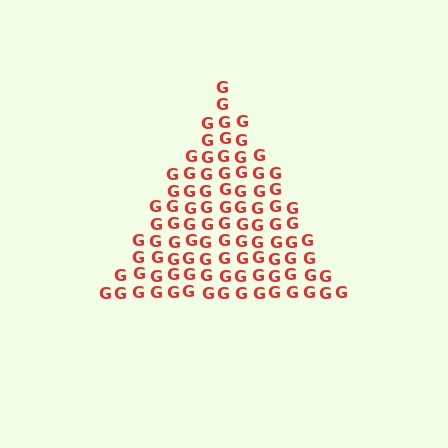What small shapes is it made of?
It is made of small letter G's.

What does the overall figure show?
The overall figure shows a triangle.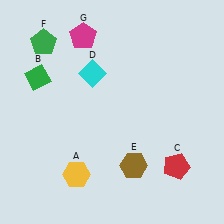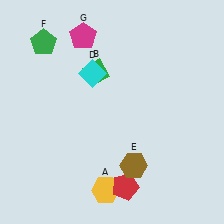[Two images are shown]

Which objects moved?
The objects that moved are: the yellow hexagon (A), the green diamond (B), the red pentagon (C).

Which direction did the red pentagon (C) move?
The red pentagon (C) moved left.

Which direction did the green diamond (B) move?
The green diamond (B) moved right.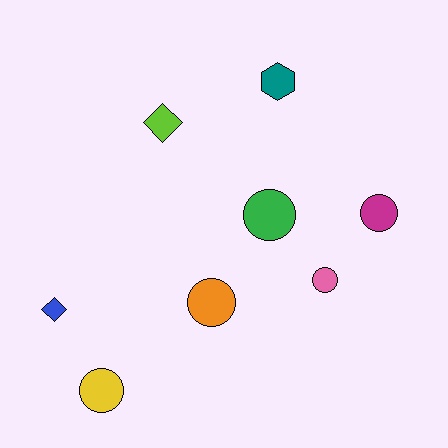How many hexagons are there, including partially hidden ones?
There is 1 hexagon.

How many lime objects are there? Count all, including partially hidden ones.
There is 1 lime object.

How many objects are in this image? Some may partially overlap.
There are 8 objects.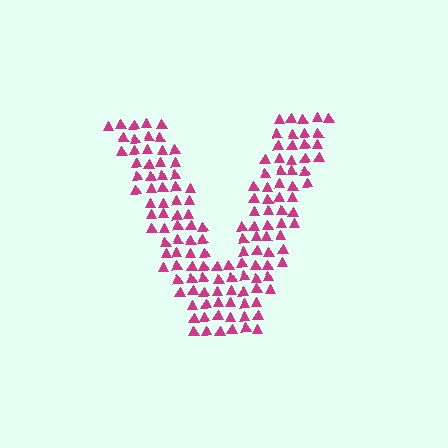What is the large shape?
The large shape is the letter V.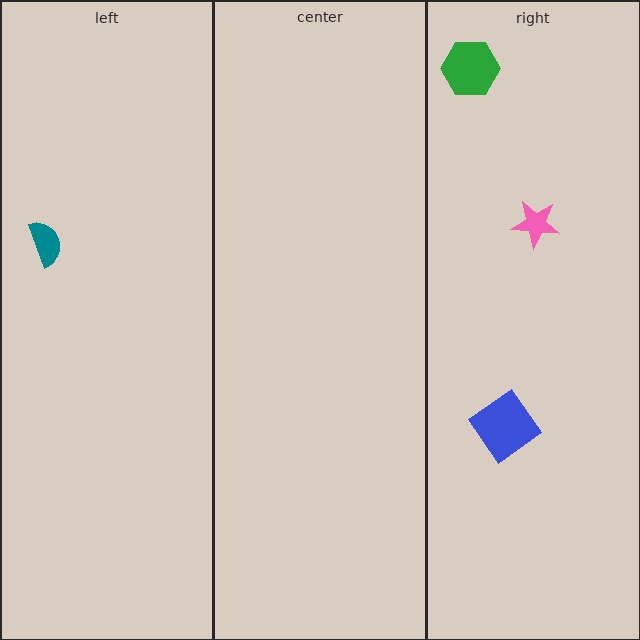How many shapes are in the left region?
1.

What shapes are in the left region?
The teal semicircle.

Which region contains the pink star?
The right region.